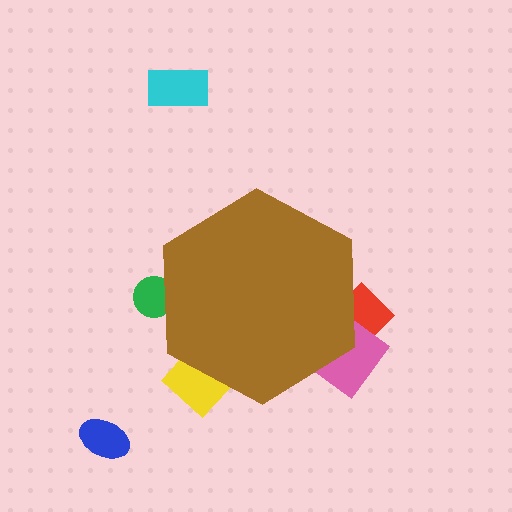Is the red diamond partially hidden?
Yes, the red diamond is partially hidden behind the brown hexagon.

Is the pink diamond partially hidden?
Yes, the pink diamond is partially hidden behind the brown hexagon.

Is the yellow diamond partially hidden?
Yes, the yellow diamond is partially hidden behind the brown hexagon.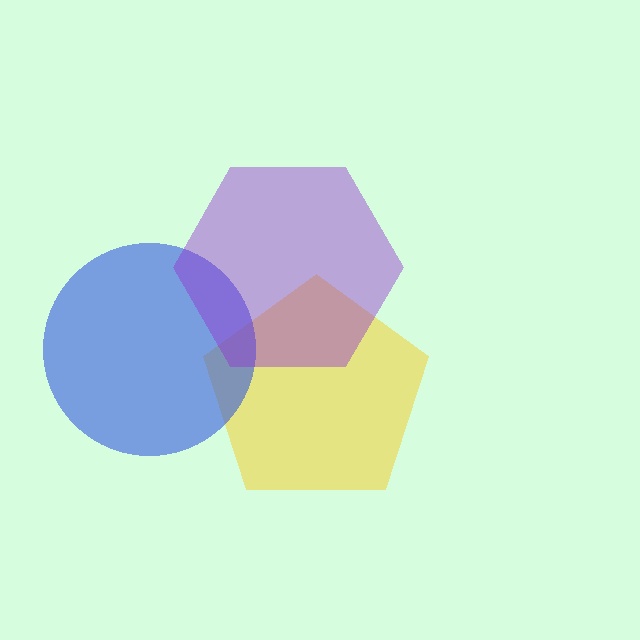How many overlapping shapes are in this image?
There are 3 overlapping shapes in the image.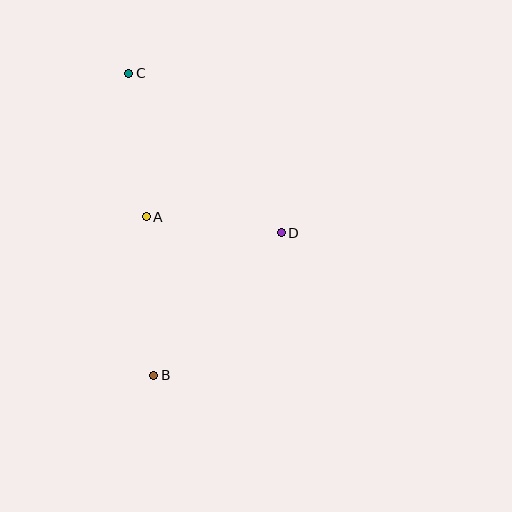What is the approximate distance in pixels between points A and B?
The distance between A and B is approximately 159 pixels.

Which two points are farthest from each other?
Points B and C are farthest from each other.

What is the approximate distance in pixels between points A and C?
The distance between A and C is approximately 144 pixels.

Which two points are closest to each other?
Points A and D are closest to each other.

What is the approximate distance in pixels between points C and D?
The distance between C and D is approximately 220 pixels.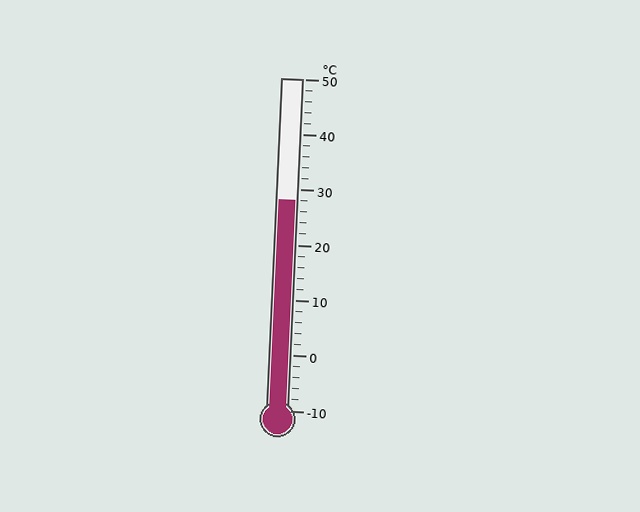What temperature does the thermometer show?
The thermometer shows approximately 28°C.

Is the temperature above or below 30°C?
The temperature is below 30°C.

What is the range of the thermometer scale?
The thermometer scale ranges from -10°C to 50°C.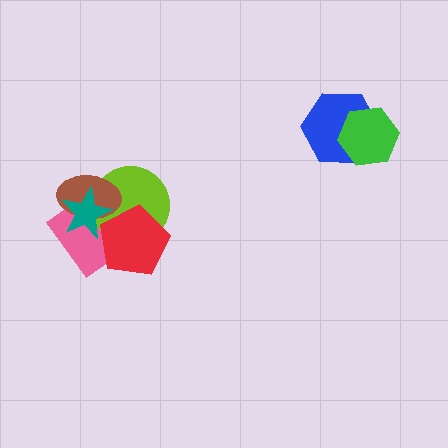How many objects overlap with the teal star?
4 objects overlap with the teal star.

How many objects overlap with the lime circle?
4 objects overlap with the lime circle.